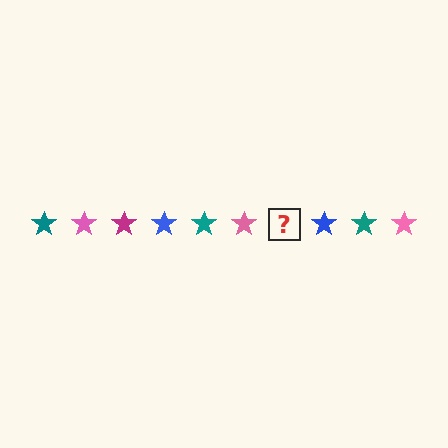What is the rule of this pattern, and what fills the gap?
The rule is that the pattern cycles through teal, pink, magenta, blue stars. The gap should be filled with a magenta star.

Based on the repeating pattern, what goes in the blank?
The blank should be a magenta star.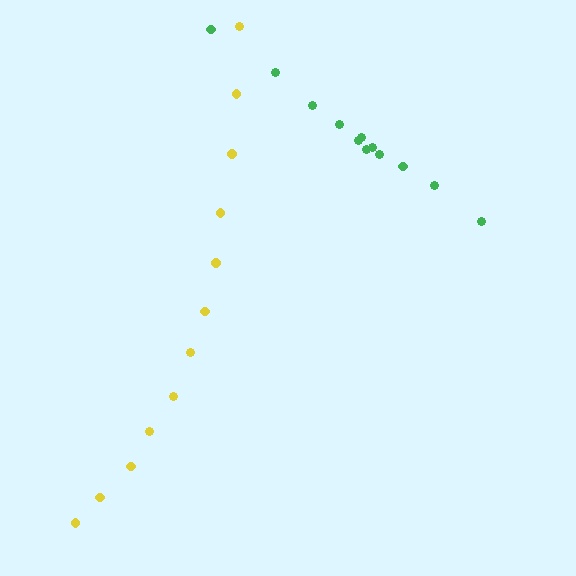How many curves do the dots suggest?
There are 2 distinct paths.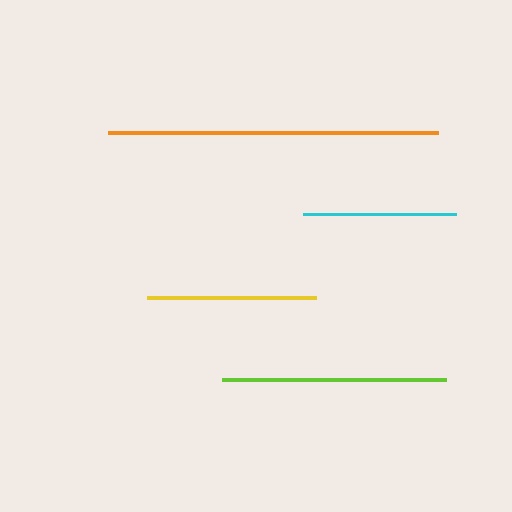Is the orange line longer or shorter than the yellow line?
The orange line is longer than the yellow line.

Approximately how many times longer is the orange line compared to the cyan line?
The orange line is approximately 2.2 times the length of the cyan line.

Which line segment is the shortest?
The cyan line is the shortest at approximately 153 pixels.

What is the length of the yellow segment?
The yellow segment is approximately 168 pixels long.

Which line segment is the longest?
The orange line is the longest at approximately 330 pixels.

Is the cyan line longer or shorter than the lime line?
The lime line is longer than the cyan line.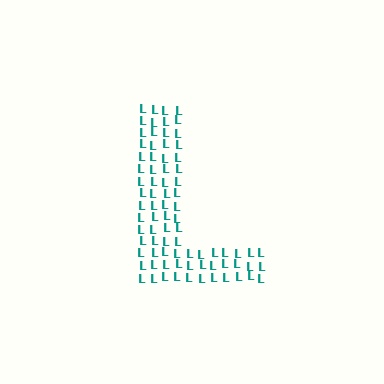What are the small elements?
The small elements are letter L's.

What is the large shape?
The large shape is the letter L.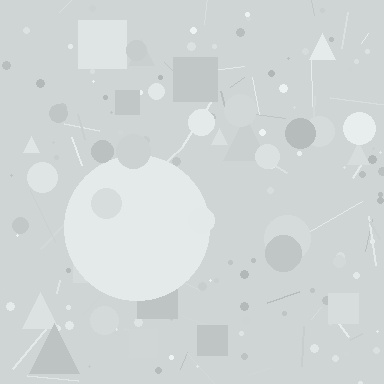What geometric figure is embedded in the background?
A circle is embedded in the background.